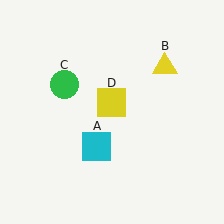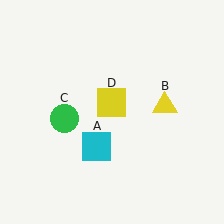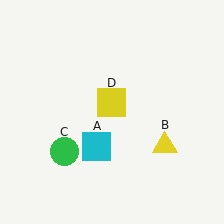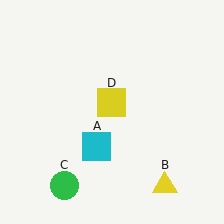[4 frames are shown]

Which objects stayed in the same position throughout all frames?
Cyan square (object A) and yellow square (object D) remained stationary.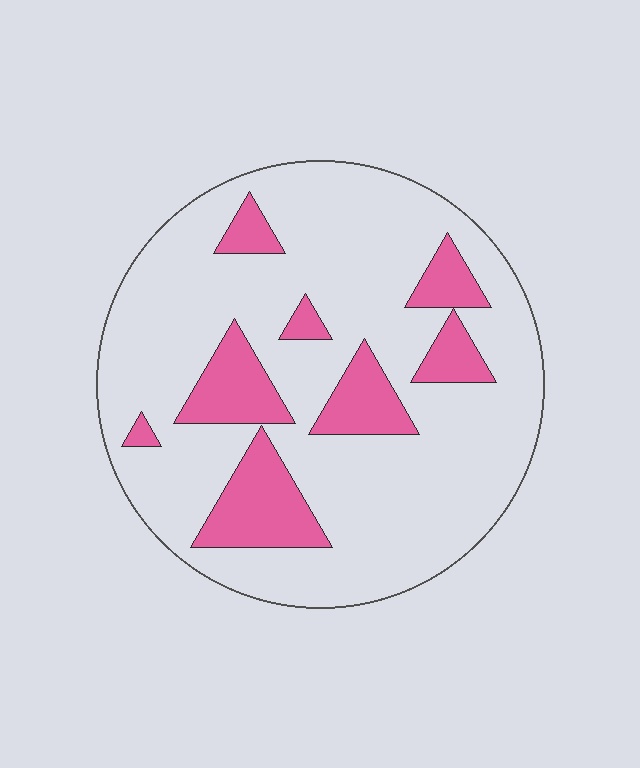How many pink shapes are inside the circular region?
8.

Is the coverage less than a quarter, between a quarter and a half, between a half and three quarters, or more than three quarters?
Less than a quarter.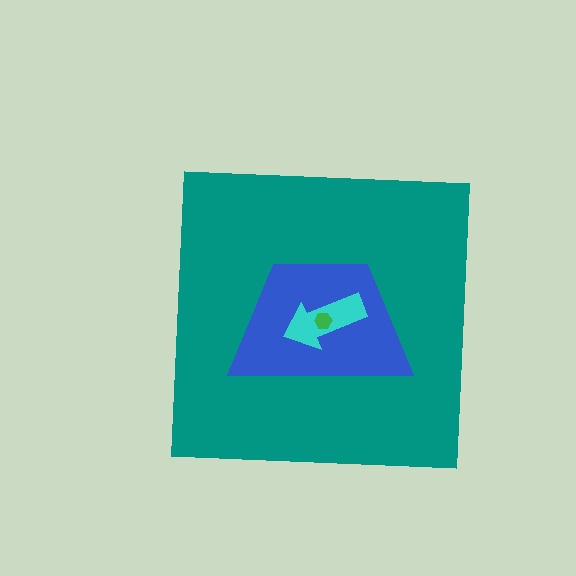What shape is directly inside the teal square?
The blue trapezoid.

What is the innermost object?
The green hexagon.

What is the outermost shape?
The teal square.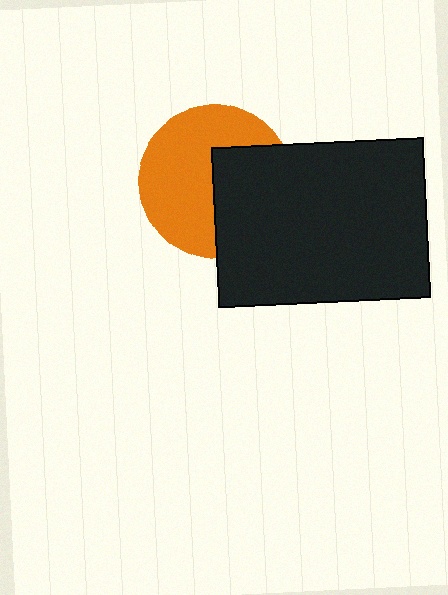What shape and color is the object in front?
The object in front is a black rectangle.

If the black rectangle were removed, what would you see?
You would see the complete orange circle.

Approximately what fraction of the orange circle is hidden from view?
Roughly 40% of the orange circle is hidden behind the black rectangle.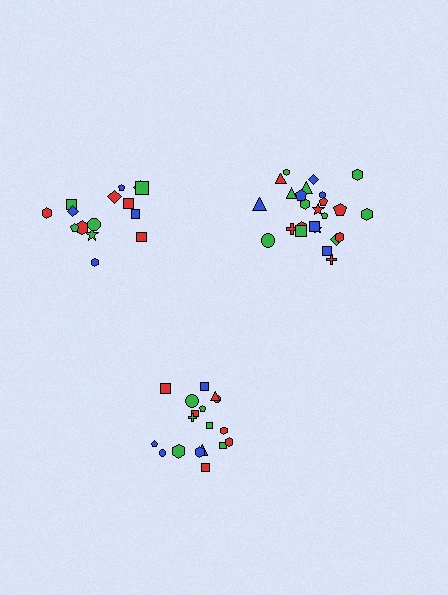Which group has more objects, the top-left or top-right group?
The top-right group.